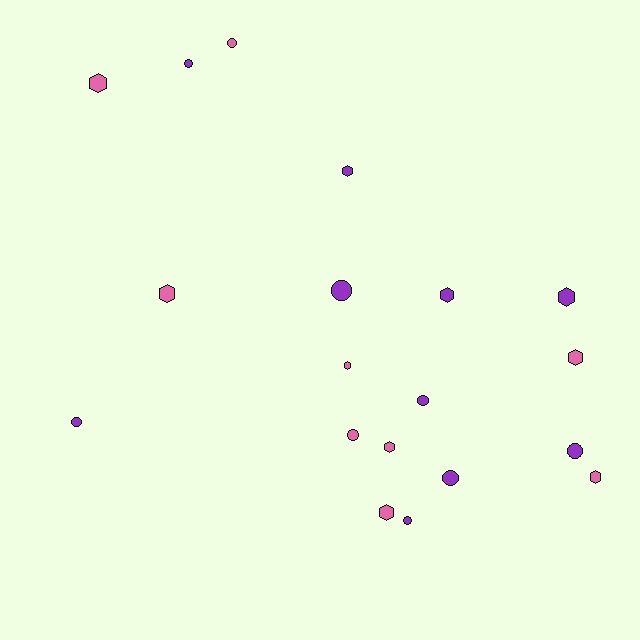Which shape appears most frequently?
Hexagon, with 10 objects.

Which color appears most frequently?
Purple, with 10 objects.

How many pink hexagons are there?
There are 7 pink hexagons.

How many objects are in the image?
There are 19 objects.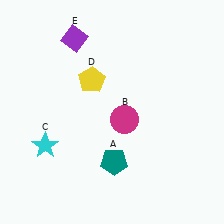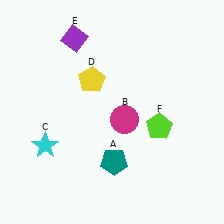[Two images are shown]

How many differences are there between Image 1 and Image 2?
There is 1 difference between the two images.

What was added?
A lime pentagon (F) was added in Image 2.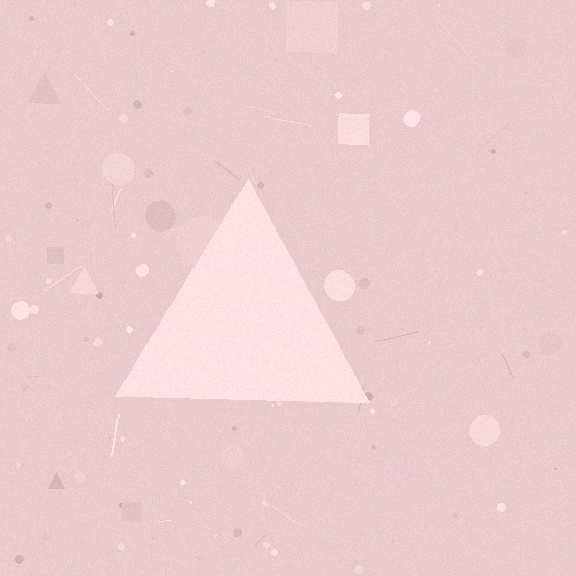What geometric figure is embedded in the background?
A triangle is embedded in the background.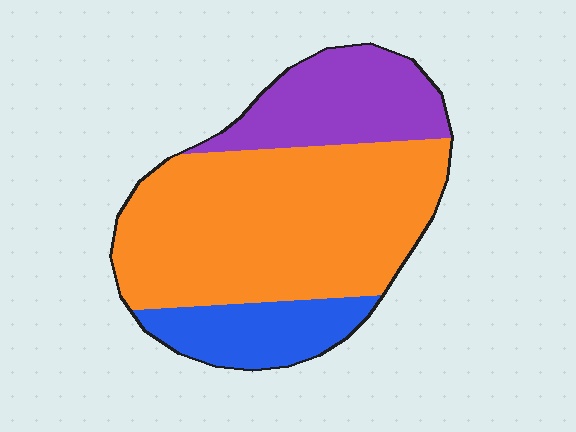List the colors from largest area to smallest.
From largest to smallest: orange, purple, blue.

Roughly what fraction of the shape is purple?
Purple takes up between a sixth and a third of the shape.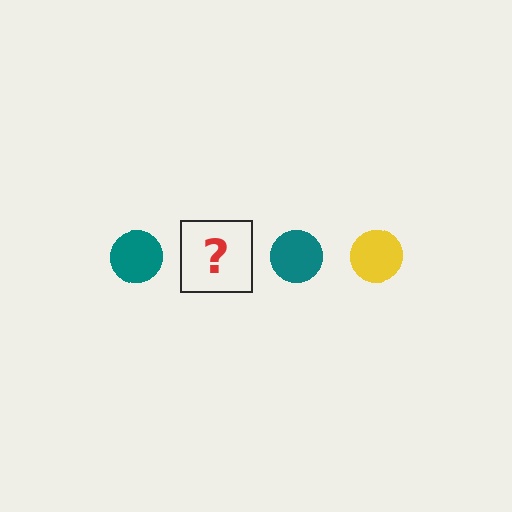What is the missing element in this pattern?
The missing element is a yellow circle.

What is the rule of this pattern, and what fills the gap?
The rule is that the pattern cycles through teal, yellow circles. The gap should be filled with a yellow circle.